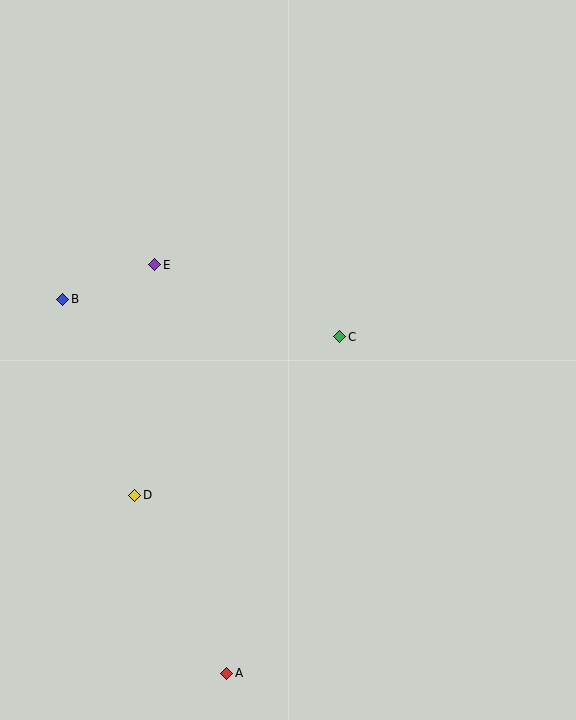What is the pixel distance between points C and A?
The distance between C and A is 355 pixels.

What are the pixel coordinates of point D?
Point D is at (135, 495).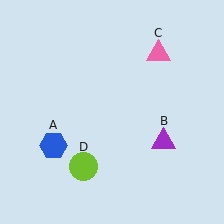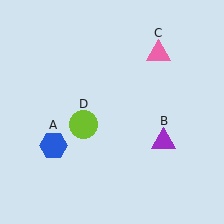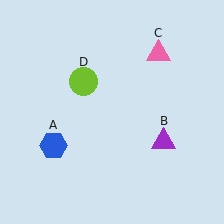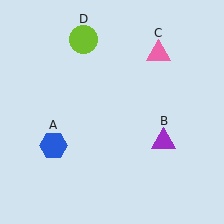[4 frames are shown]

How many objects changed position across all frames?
1 object changed position: lime circle (object D).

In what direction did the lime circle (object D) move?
The lime circle (object D) moved up.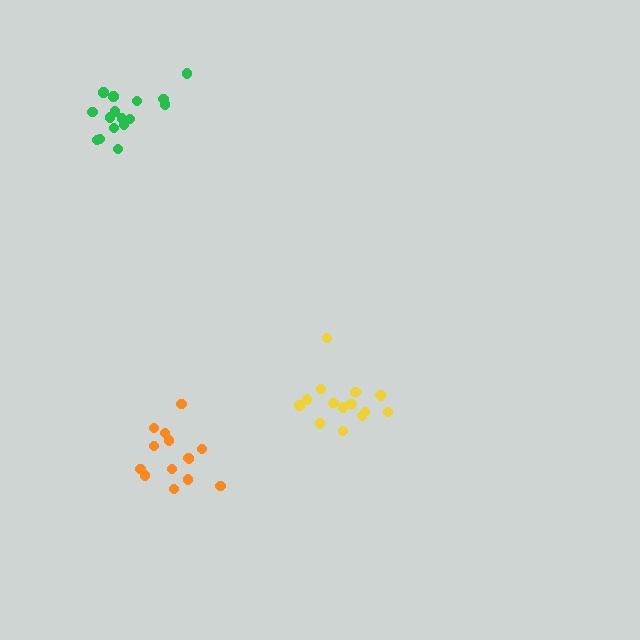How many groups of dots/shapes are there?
There are 3 groups.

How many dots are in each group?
Group 1: 15 dots, Group 2: 16 dots, Group 3: 14 dots (45 total).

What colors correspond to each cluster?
The clusters are colored: yellow, green, orange.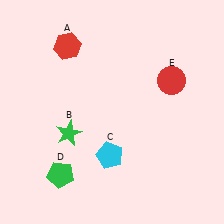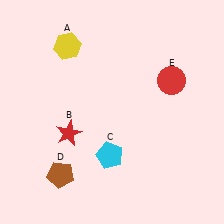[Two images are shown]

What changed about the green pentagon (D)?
In Image 1, D is green. In Image 2, it changed to brown.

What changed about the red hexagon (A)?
In Image 1, A is red. In Image 2, it changed to yellow.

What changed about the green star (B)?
In Image 1, B is green. In Image 2, it changed to red.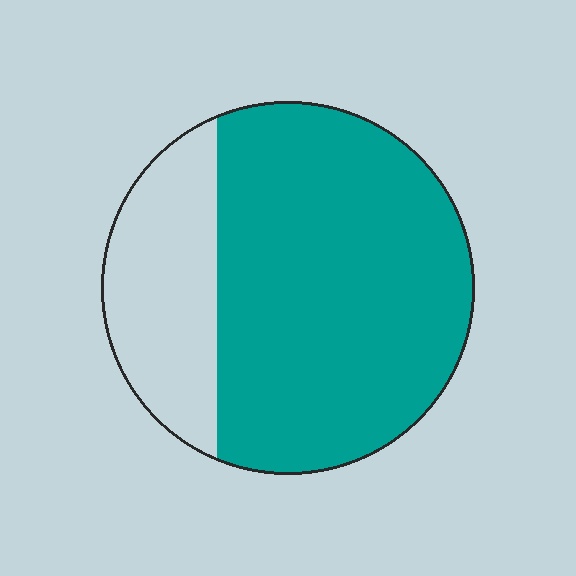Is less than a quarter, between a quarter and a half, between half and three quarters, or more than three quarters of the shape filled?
Between half and three quarters.